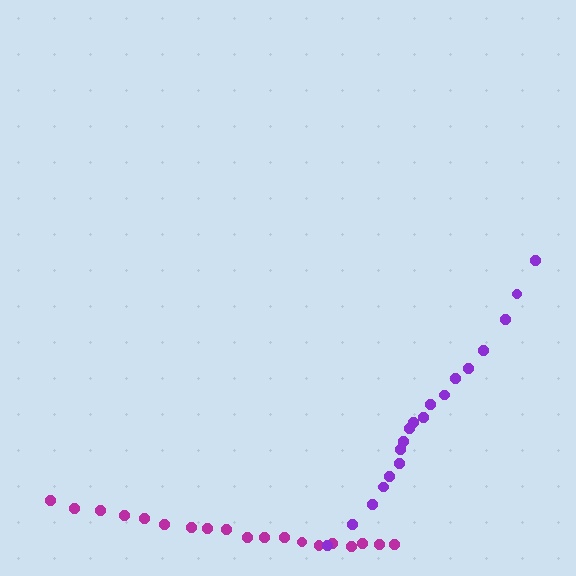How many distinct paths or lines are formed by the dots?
There are 2 distinct paths.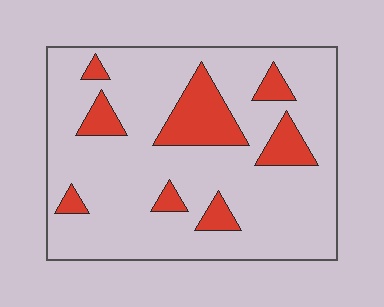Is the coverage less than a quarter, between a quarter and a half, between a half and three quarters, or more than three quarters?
Less than a quarter.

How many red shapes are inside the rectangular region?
8.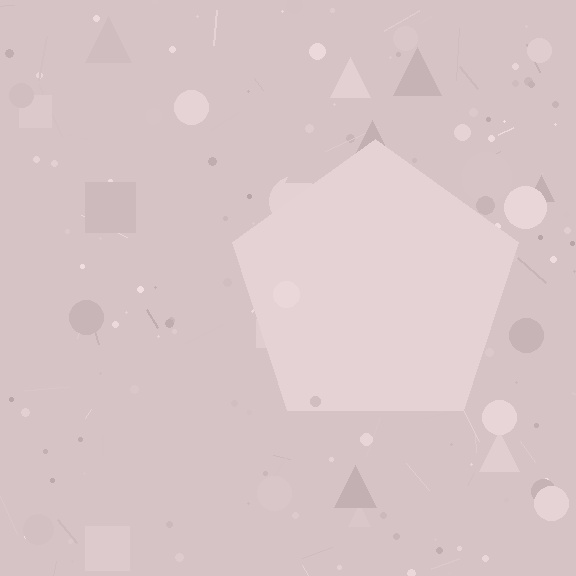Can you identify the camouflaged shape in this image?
The camouflaged shape is a pentagon.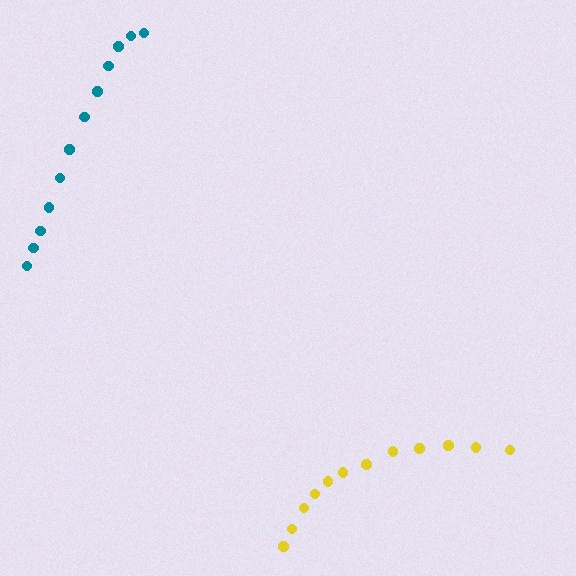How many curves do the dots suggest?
There are 2 distinct paths.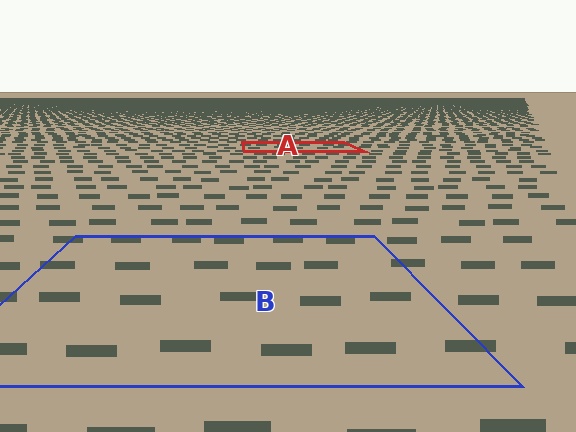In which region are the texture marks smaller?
The texture marks are smaller in region A, because it is farther away.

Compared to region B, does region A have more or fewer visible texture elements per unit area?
Region A has more texture elements per unit area — they are packed more densely because it is farther away.